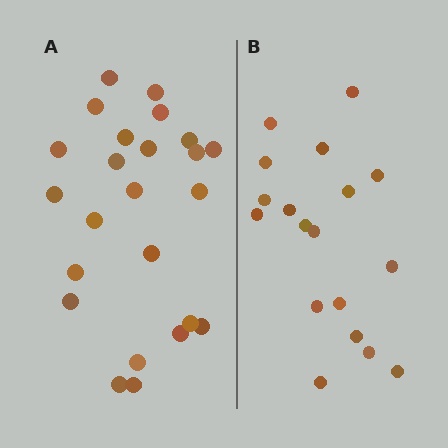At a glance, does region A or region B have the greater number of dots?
Region A (the left region) has more dots.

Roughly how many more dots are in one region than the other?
Region A has about 6 more dots than region B.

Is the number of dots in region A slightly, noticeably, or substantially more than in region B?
Region A has noticeably more, but not dramatically so. The ratio is roughly 1.3 to 1.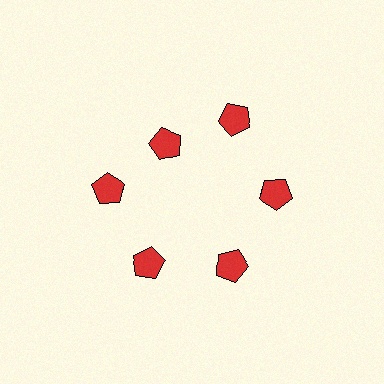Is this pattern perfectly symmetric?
No. The 6 red pentagons are arranged in a ring, but one element near the 11 o'clock position is pulled inward toward the center, breaking the 6-fold rotational symmetry.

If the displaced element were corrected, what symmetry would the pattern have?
It would have 6-fold rotational symmetry — the pattern would map onto itself every 60 degrees.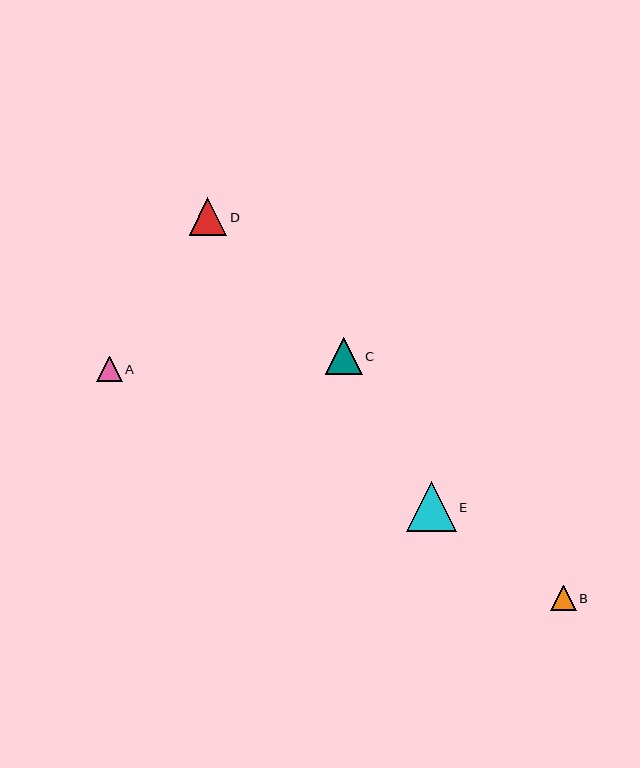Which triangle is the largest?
Triangle E is the largest with a size of approximately 50 pixels.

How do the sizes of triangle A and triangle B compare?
Triangle A and triangle B are approximately the same size.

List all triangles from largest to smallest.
From largest to smallest: E, D, C, A, B.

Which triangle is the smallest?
Triangle B is the smallest with a size of approximately 25 pixels.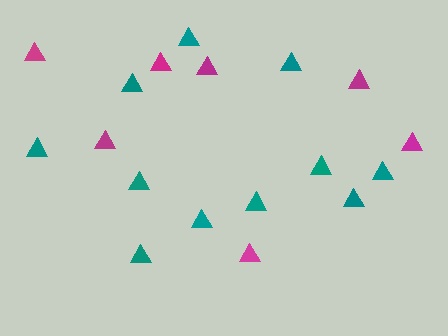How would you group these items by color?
There are 2 groups: one group of teal triangles (11) and one group of magenta triangles (7).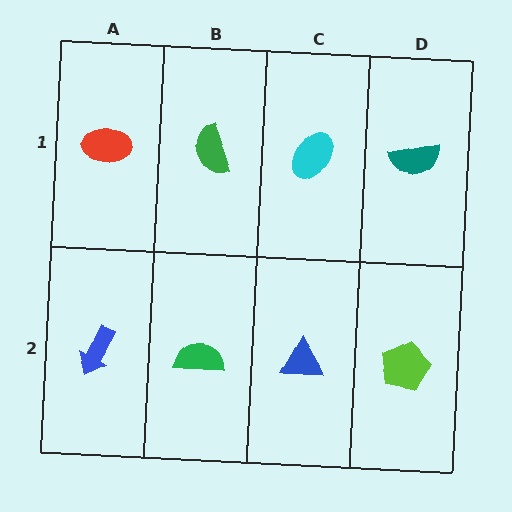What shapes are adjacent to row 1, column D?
A lime pentagon (row 2, column D), a cyan ellipse (row 1, column C).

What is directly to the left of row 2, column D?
A blue triangle.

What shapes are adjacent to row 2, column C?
A cyan ellipse (row 1, column C), a green semicircle (row 2, column B), a lime pentagon (row 2, column D).